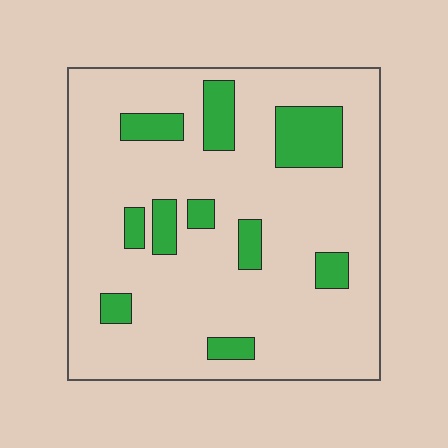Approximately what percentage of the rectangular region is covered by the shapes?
Approximately 15%.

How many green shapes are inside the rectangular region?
10.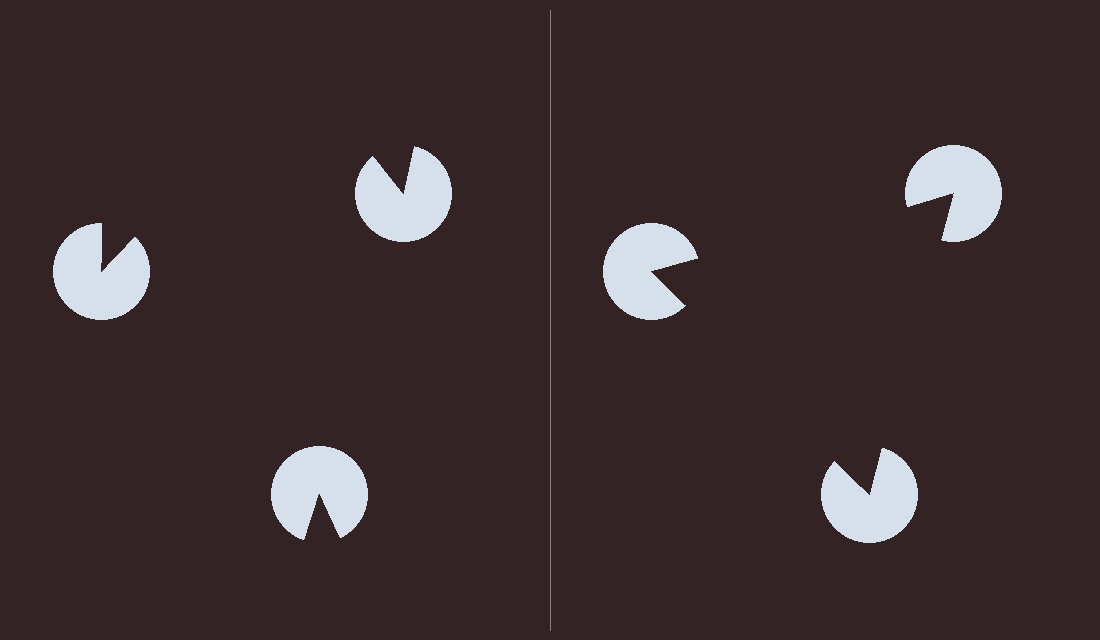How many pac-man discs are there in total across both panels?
6 — 3 on each side.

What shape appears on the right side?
An illusory triangle.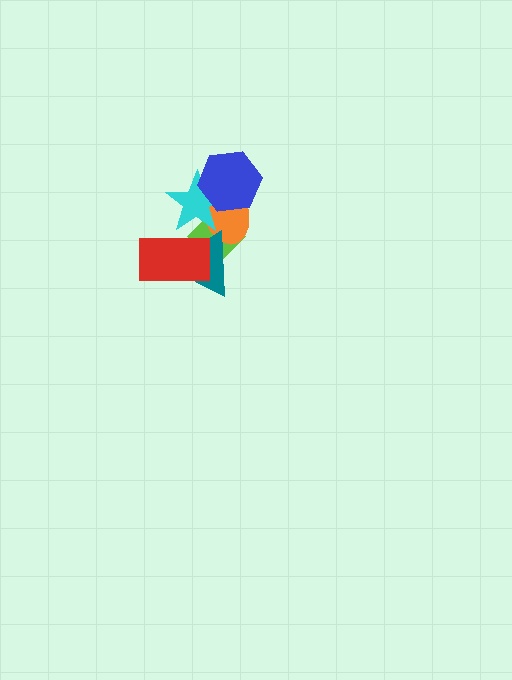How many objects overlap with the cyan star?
5 objects overlap with the cyan star.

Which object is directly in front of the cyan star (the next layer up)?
The red rectangle is directly in front of the cyan star.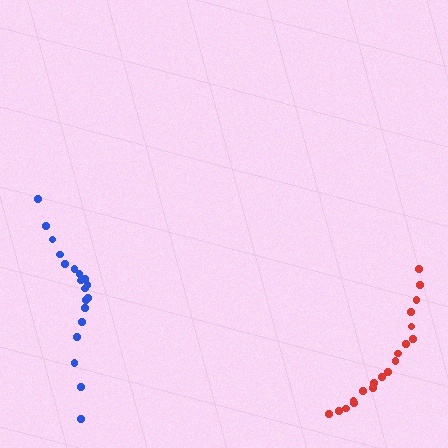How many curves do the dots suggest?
There are 2 distinct paths.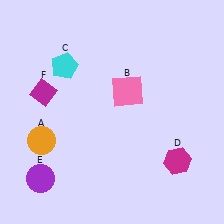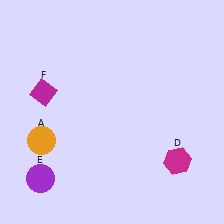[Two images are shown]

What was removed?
The pink square (B), the cyan pentagon (C) were removed in Image 2.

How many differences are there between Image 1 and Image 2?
There are 2 differences between the two images.